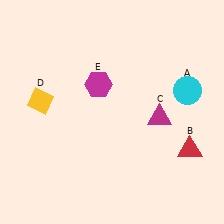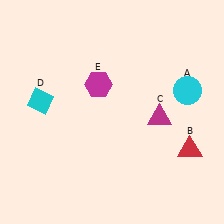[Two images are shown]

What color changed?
The diamond (D) changed from yellow in Image 1 to cyan in Image 2.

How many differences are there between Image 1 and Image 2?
There is 1 difference between the two images.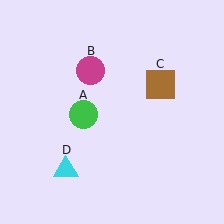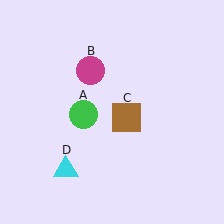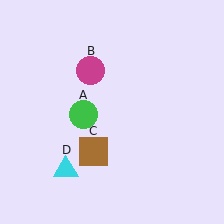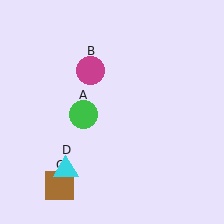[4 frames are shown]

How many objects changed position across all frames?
1 object changed position: brown square (object C).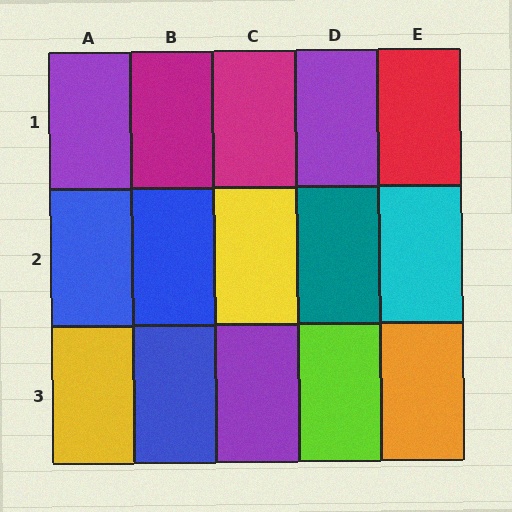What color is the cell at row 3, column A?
Yellow.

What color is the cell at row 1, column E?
Red.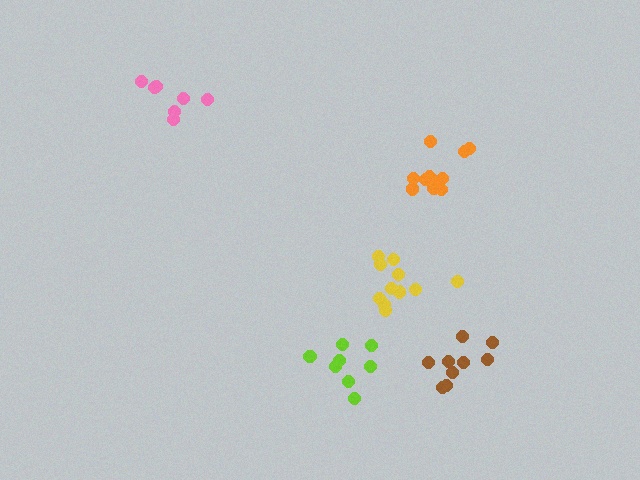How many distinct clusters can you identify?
There are 5 distinct clusters.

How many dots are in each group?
Group 1: 7 dots, Group 2: 11 dots, Group 3: 11 dots, Group 4: 8 dots, Group 5: 9 dots (46 total).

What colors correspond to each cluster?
The clusters are colored: pink, orange, yellow, lime, brown.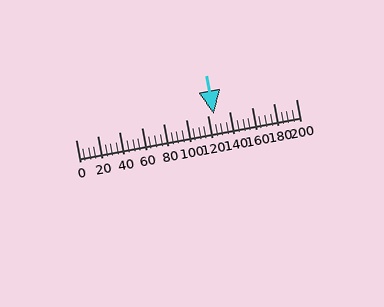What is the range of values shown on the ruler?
The ruler shows values from 0 to 200.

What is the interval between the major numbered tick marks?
The major tick marks are spaced 20 units apart.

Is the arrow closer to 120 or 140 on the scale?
The arrow is closer to 120.